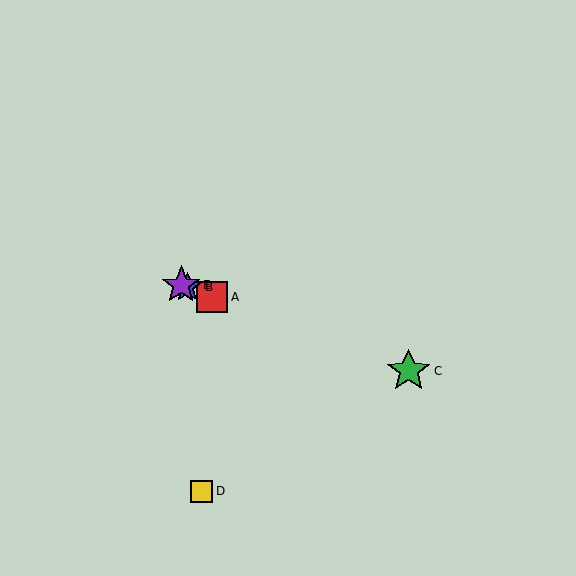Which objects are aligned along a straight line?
Objects A, B, C, E are aligned along a straight line.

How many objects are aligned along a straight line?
4 objects (A, B, C, E) are aligned along a straight line.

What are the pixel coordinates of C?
Object C is at (409, 371).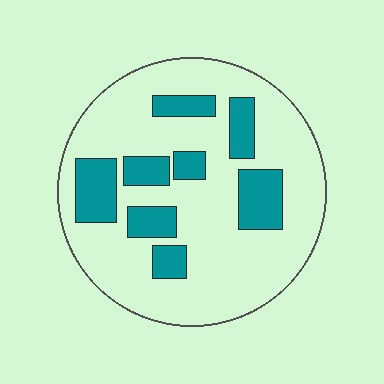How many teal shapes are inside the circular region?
8.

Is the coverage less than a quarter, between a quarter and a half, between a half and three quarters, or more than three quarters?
Less than a quarter.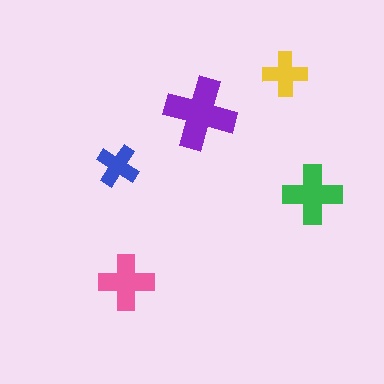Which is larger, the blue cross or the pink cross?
The pink one.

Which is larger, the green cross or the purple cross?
The purple one.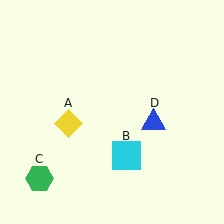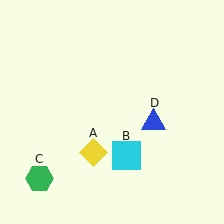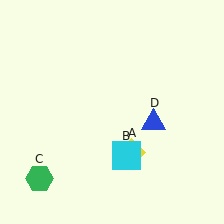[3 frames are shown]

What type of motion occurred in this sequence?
The yellow diamond (object A) rotated counterclockwise around the center of the scene.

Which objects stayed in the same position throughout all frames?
Cyan square (object B) and green hexagon (object C) and blue triangle (object D) remained stationary.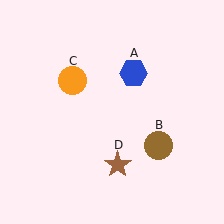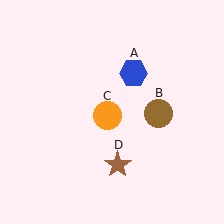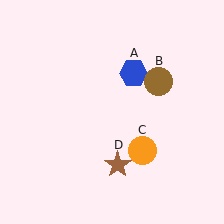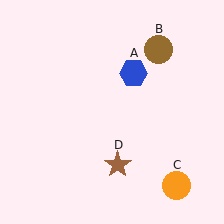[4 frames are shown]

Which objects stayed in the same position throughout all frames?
Blue hexagon (object A) and brown star (object D) remained stationary.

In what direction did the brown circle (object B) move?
The brown circle (object B) moved up.